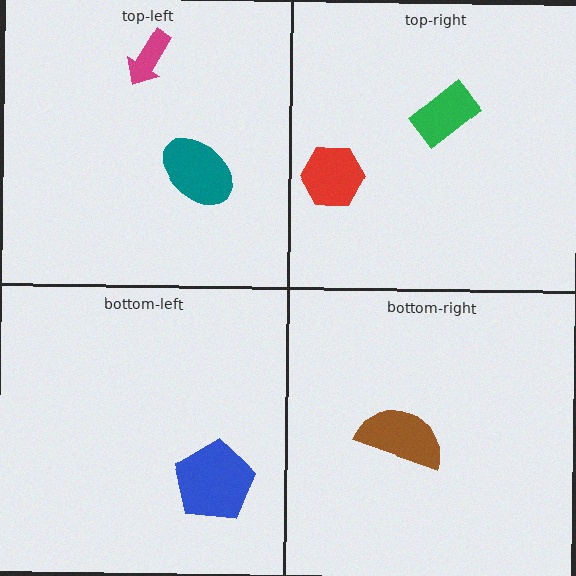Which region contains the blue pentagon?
The bottom-left region.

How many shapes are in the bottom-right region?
1.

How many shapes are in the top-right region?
2.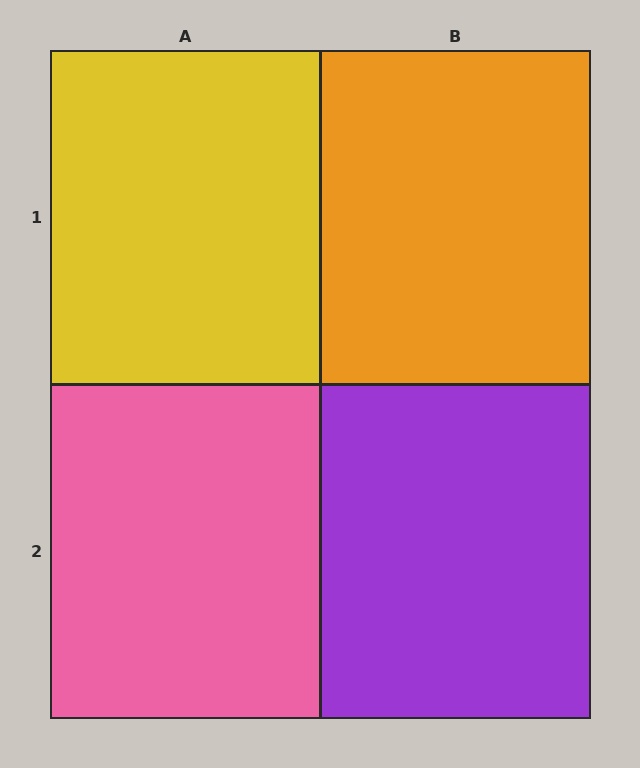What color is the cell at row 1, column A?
Yellow.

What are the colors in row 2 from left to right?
Pink, purple.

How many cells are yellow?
1 cell is yellow.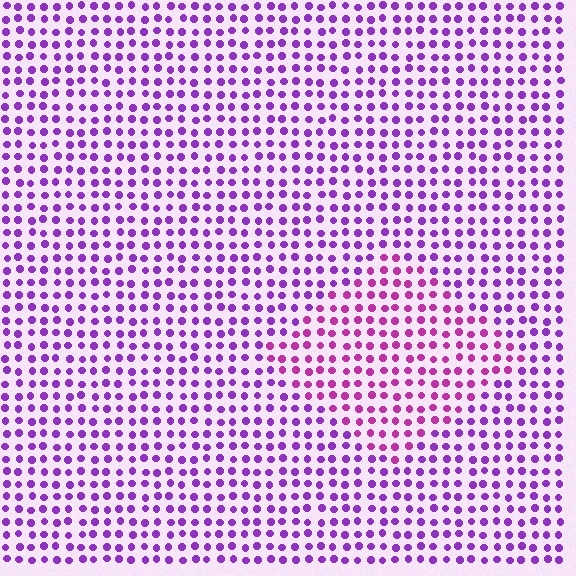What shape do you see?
I see a diamond.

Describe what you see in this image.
The image is filled with small purple elements in a uniform arrangement. A diamond-shaped region is visible where the elements are tinted to a slightly different hue, forming a subtle color boundary.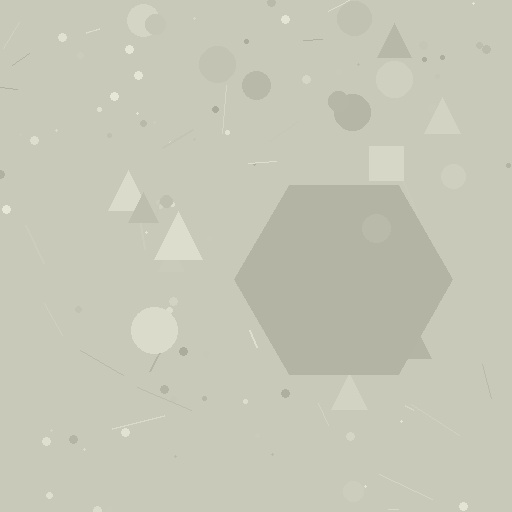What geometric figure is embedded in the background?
A hexagon is embedded in the background.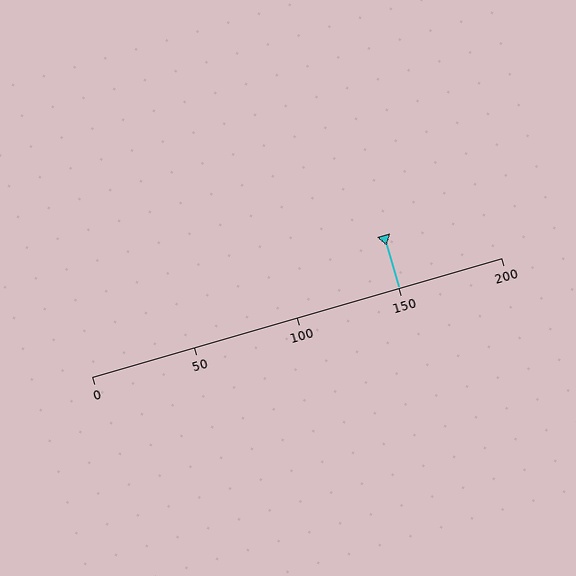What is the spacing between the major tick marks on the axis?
The major ticks are spaced 50 apart.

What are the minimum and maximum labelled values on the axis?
The axis runs from 0 to 200.